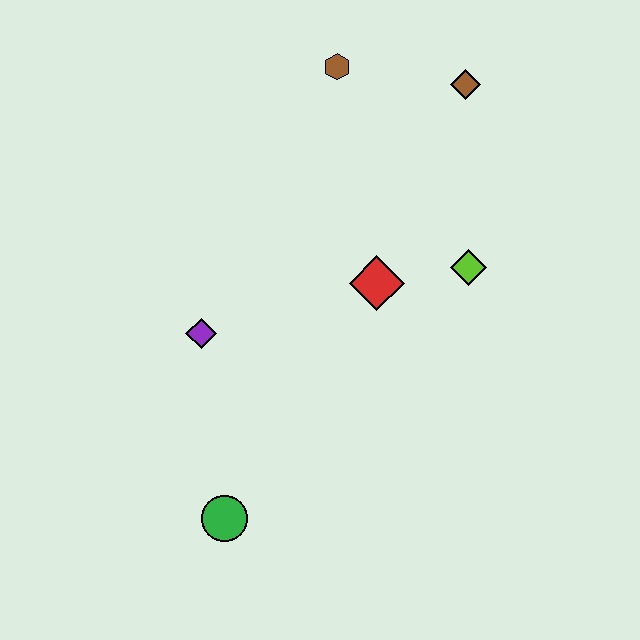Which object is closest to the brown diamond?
The brown hexagon is closest to the brown diamond.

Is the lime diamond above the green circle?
Yes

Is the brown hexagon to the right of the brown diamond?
No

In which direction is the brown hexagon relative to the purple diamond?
The brown hexagon is above the purple diamond.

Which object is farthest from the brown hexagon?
The green circle is farthest from the brown hexagon.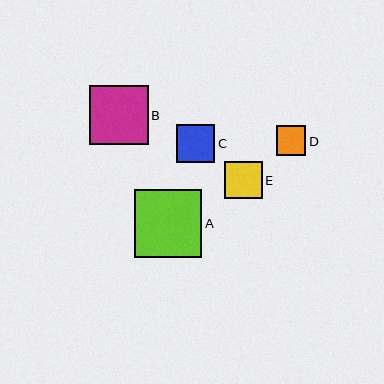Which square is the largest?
Square A is the largest with a size of approximately 67 pixels.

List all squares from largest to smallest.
From largest to smallest: A, B, C, E, D.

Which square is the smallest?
Square D is the smallest with a size of approximately 29 pixels.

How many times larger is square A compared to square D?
Square A is approximately 2.3 times the size of square D.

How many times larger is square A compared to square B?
Square A is approximately 1.1 times the size of square B.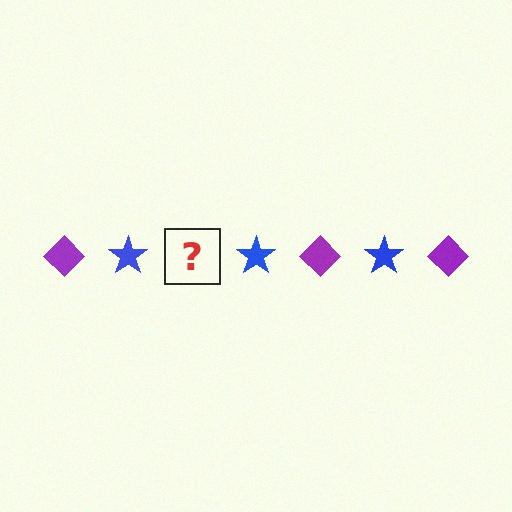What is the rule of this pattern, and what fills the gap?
The rule is that the pattern alternates between purple diamond and blue star. The gap should be filled with a purple diamond.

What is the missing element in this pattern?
The missing element is a purple diamond.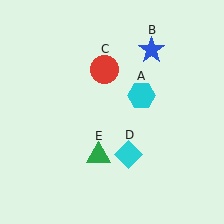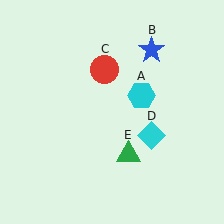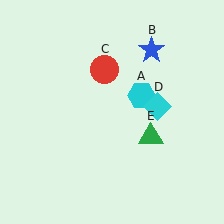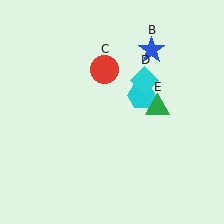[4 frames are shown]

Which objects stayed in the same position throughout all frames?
Cyan hexagon (object A) and blue star (object B) and red circle (object C) remained stationary.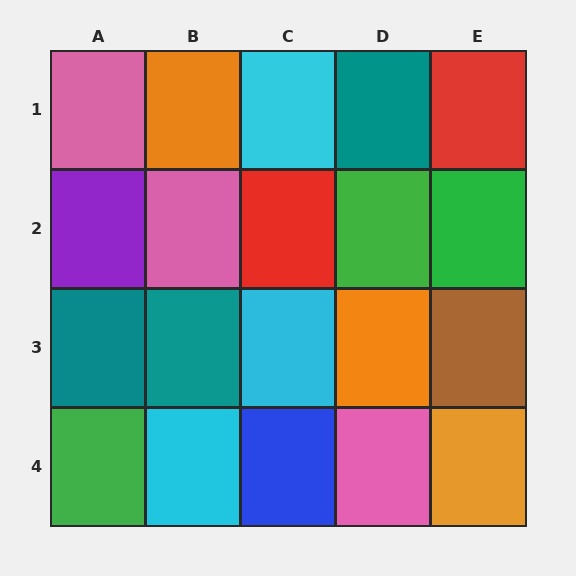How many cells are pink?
3 cells are pink.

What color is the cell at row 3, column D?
Orange.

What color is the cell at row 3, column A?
Teal.